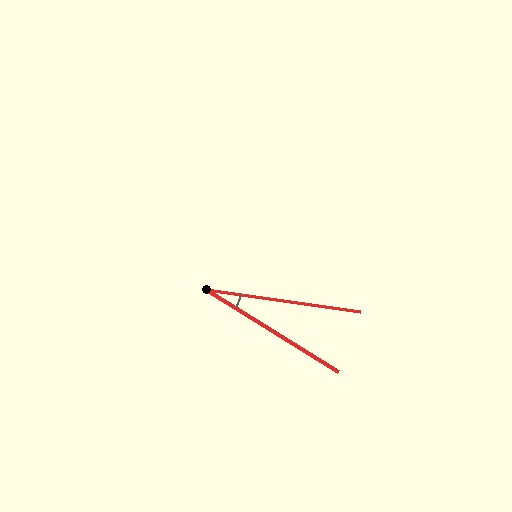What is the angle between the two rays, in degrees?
Approximately 24 degrees.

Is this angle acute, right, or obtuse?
It is acute.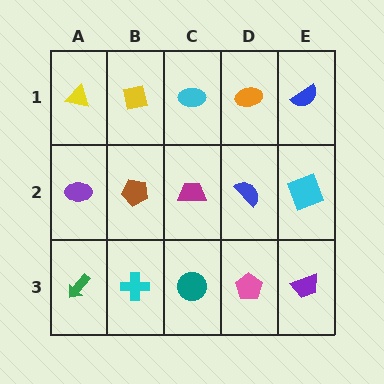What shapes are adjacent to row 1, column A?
A purple ellipse (row 2, column A), a yellow square (row 1, column B).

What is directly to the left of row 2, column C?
A brown pentagon.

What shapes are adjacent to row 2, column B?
A yellow square (row 1, column B), a cyan cross (row 3, column B), a purple ellipse (row 2, column A), a magenta trapezoid (row 2, column C).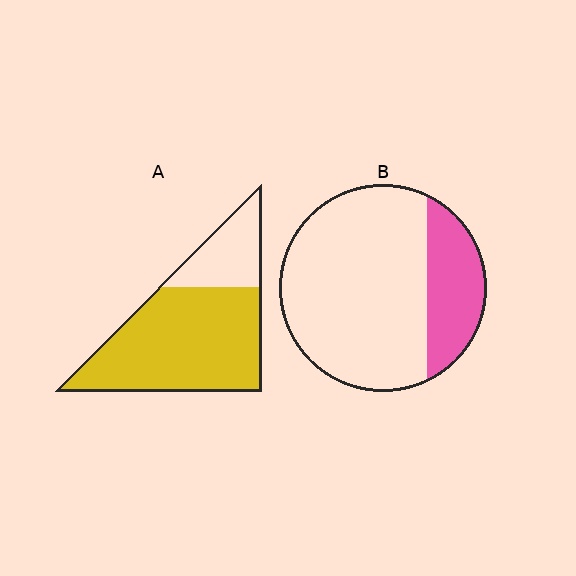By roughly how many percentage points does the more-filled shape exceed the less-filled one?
By roughly 50 percentage points (A over B).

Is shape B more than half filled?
No.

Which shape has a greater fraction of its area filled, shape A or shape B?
Shape A.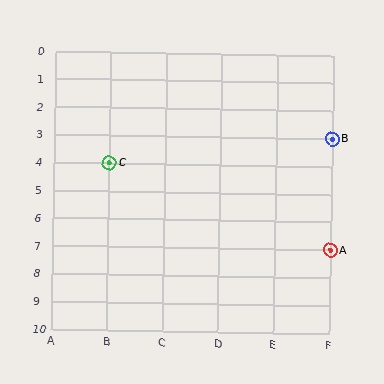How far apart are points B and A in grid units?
Points B and A are 4 rows apart.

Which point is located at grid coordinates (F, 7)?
Point A is at (F, 7).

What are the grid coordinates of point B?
Point B is at grid coordinates (F, 3).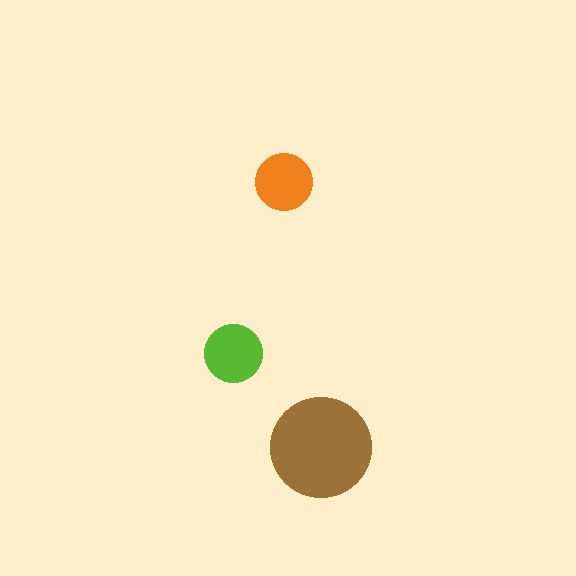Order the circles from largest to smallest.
the brown one, the lime one, the orange one.